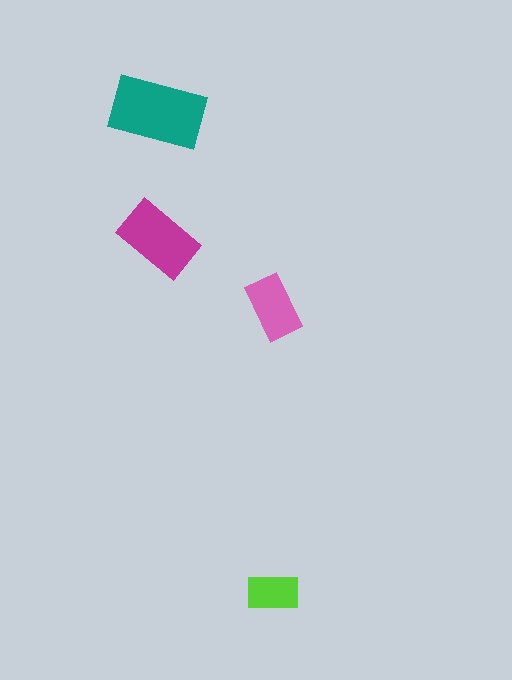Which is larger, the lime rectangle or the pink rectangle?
The pink one.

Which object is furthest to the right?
The pink rectangle is rightmost.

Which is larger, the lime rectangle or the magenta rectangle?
The magenta one.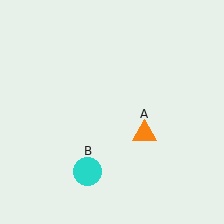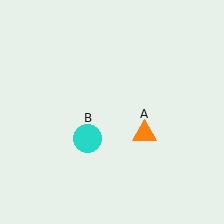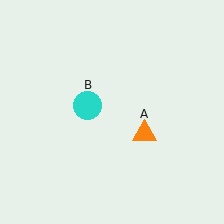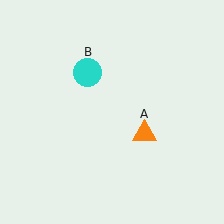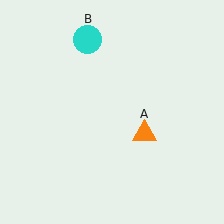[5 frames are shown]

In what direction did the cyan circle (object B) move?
The cyan circle (object B) moved up.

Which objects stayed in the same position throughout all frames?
Orange triangle (object A) remained stationary.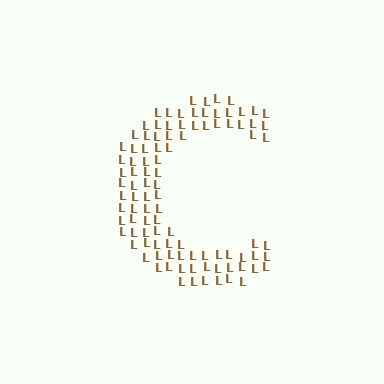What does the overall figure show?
The overall figure shows the letter C.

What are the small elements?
The small elements are letter L's.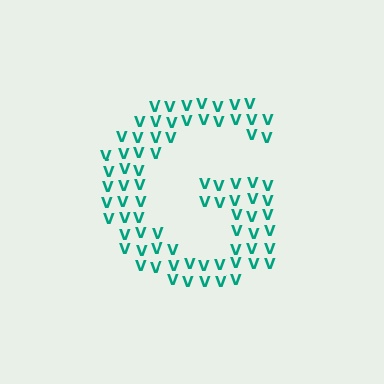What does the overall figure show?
The overall figure shows the letter G.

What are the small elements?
The small elements are letter V's.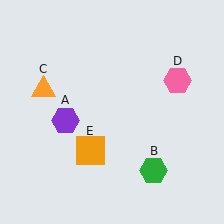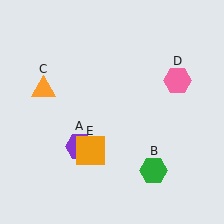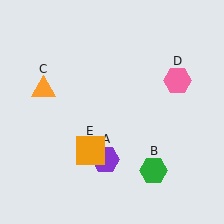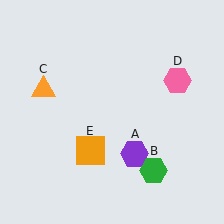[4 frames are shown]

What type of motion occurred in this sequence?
The purple hexagon (object A) rotated counterclockwise around the center of the scene.